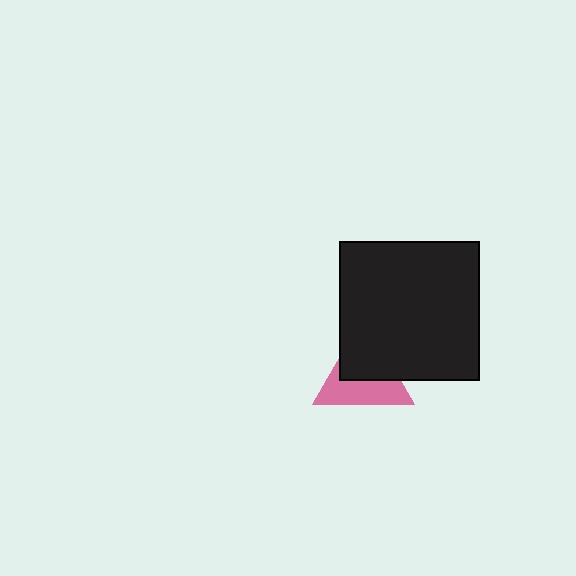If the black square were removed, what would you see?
You would see the complete pink triangle.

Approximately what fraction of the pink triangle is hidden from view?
Roughly 50% of the pink triangle is hidden behind the black square.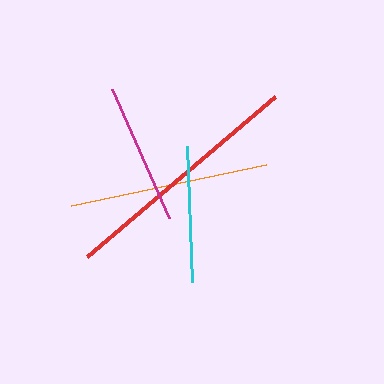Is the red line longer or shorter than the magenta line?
The red line is longer than the magenta line.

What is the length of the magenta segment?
The magenta segment is approximately 142 pixels long.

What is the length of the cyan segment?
The cyan segment is approximately 136 pixels long.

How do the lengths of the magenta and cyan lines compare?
The magenta and cyan lines are approximately the same length.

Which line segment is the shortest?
The cyan line is the shortest at approximately 136 pixels.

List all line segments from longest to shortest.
From longest to shortest: red, orange, magenta, cyan.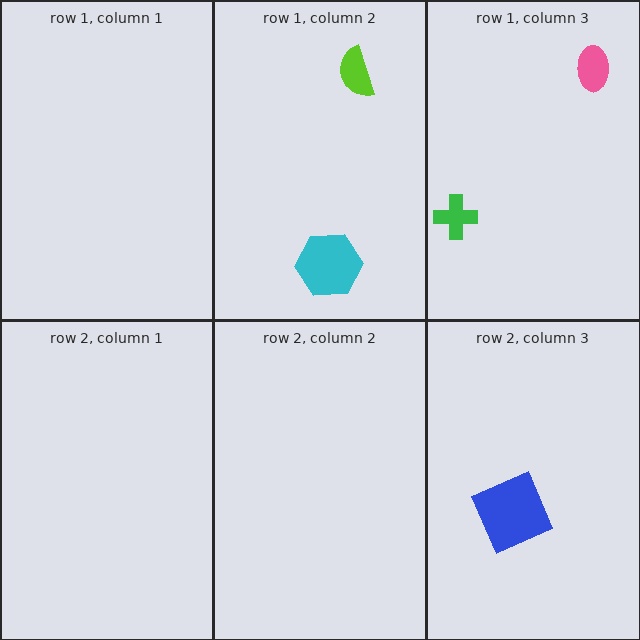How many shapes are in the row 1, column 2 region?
2.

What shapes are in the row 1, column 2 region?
The lime semicircle, the cyan hexagon.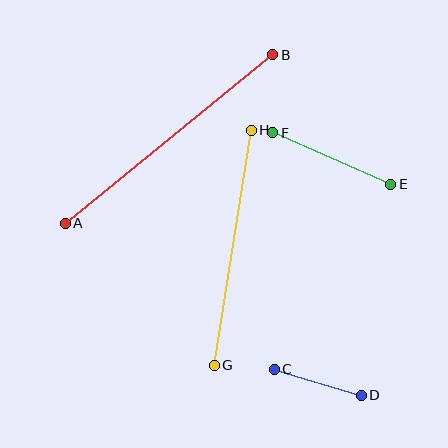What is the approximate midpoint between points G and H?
The midpoint is at approximately (233, 248) pixels.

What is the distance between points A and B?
The distance is approximately 267 pixels.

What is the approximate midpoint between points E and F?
The midpoint is at approximately (332, 159) pixels.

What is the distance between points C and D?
The distance is approximately 91 pixels.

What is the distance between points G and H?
The distance is approximately 238 pixels.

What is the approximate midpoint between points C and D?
The midpoint is at approximately (318, 382) pixels.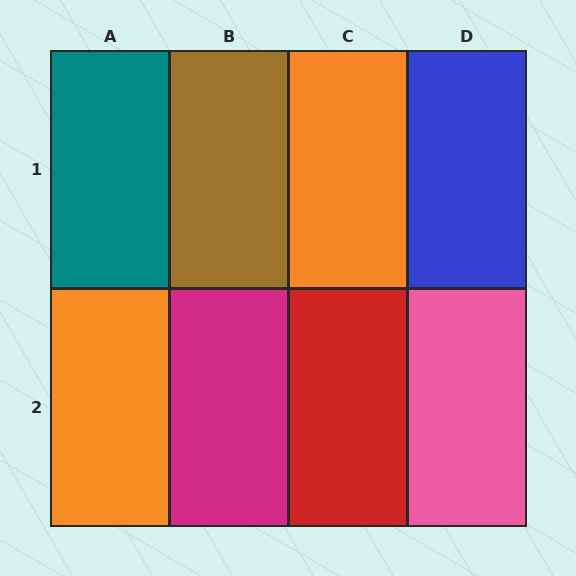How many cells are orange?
2 cells are orange.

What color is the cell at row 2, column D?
Pink.